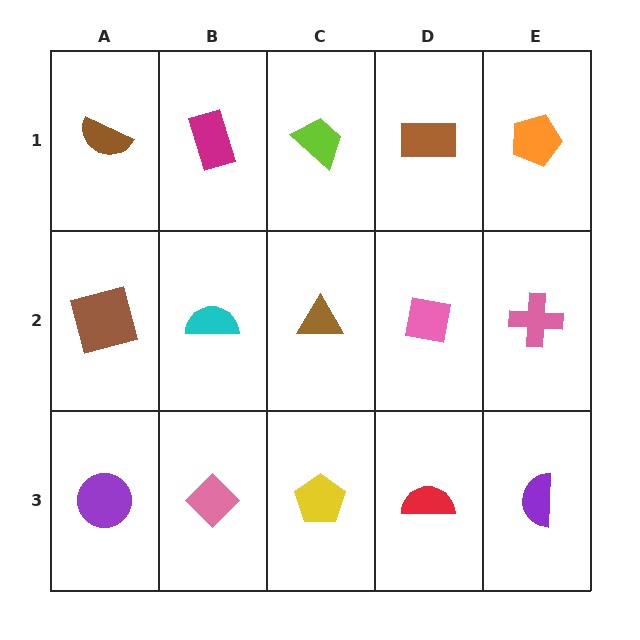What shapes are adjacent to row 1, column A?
A brown square (row 2, column A), a magenta rectangle (row 1, column B).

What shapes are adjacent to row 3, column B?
A cyan semicircle (row 2, column B), a purple circle (row 3, column A), a yellow pentagon (row 3, column C).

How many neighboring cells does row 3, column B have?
3.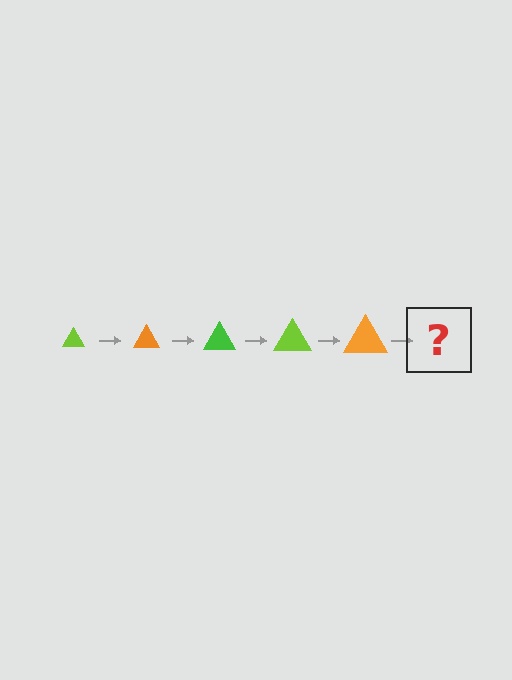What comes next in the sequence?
The next element should be a green triangle, larger than the previous one.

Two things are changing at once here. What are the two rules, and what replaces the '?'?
The two rules are that the triangle grows larger each step and the color cycles through lime, orange, and green. The '?' should be a green triangle, larger than the previous one.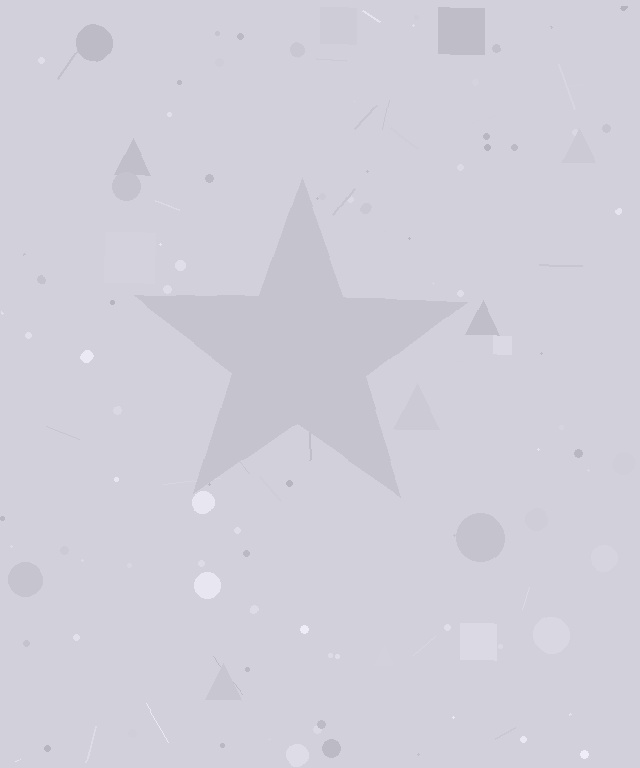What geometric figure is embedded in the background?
A star is embedded in the background.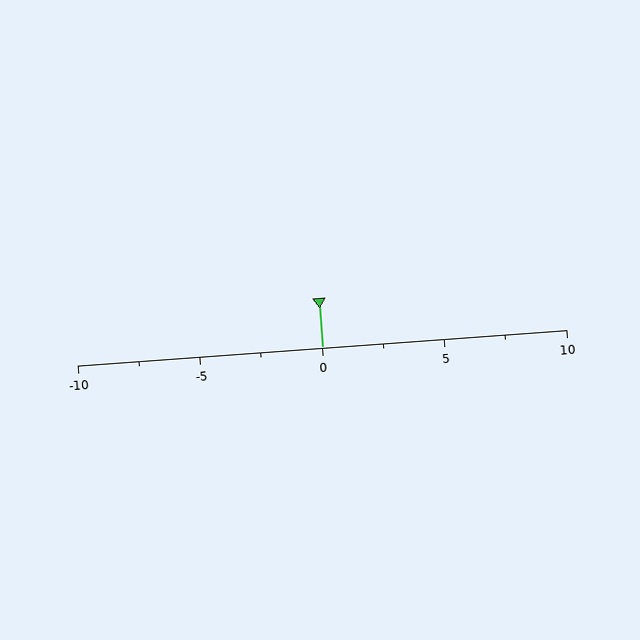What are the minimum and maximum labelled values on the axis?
The axis runs from -10 to 10.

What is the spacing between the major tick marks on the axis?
The major ticks are spaced 5 apart.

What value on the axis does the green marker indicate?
The marker indicates approximately 0.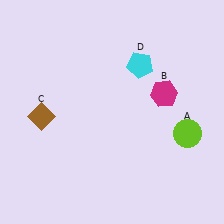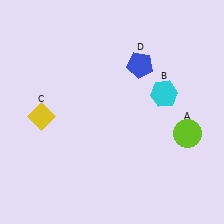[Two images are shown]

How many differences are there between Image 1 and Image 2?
There are 3 differences between the two images.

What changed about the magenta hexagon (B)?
In Image 1, B is magenta. In Image 2, it changed to cyan.